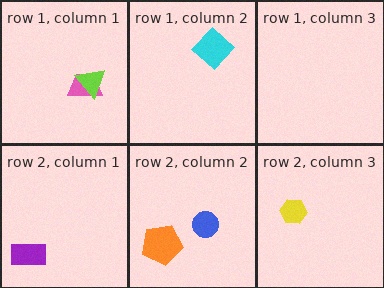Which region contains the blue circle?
The row 2, column 2 region.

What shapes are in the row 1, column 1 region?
The pink trapezoid, the lime triangle.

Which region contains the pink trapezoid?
The row 1, column 1 region.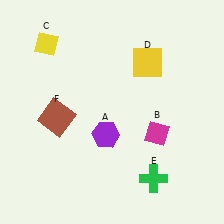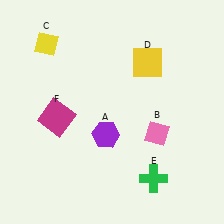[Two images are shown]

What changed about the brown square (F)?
In Image 1, F is brown. In Image 2, it changed to magenta.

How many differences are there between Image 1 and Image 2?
There are 2 differences between the two images.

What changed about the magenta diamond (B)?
In Image 1, B is magenta. In Image 2, it changed to pink.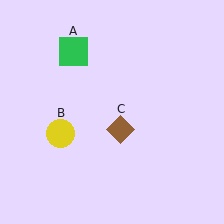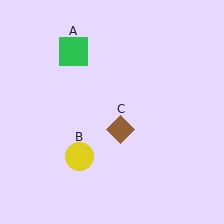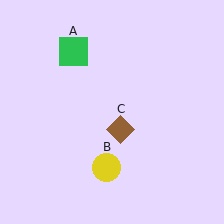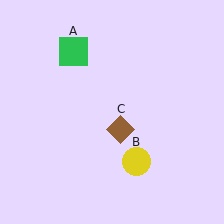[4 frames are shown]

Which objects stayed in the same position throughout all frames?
Green square (object A) and brown diamond (object C) remained stationary.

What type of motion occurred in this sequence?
The yellow circle (object B) rotated counterclockwise around the center of the scene.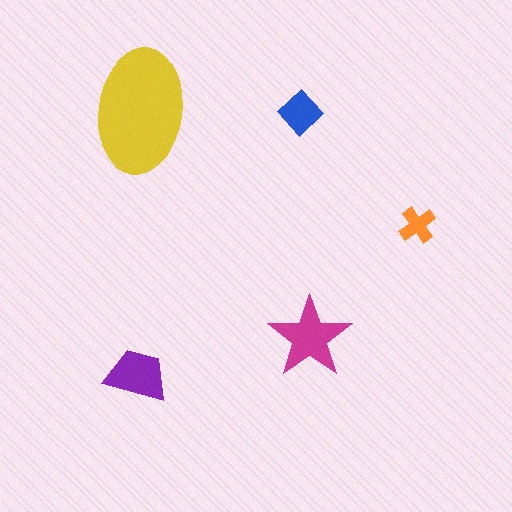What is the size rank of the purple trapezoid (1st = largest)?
3rd.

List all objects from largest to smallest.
The yellow ellipse, the magenta star, the purple trapezoid, the blue diamond, the orange cross.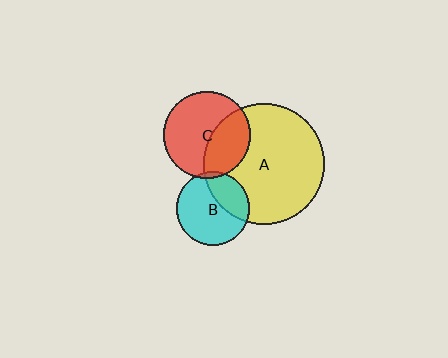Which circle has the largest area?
Circle A (yellow).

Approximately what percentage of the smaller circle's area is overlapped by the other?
Approximately 35%.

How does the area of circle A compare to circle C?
Approximately 1.9 times.